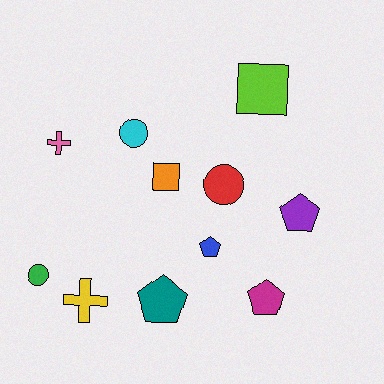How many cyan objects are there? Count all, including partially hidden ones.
There is 1 cyan object.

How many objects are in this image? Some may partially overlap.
There are 11 objects.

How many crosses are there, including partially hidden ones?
There are 2 crosses.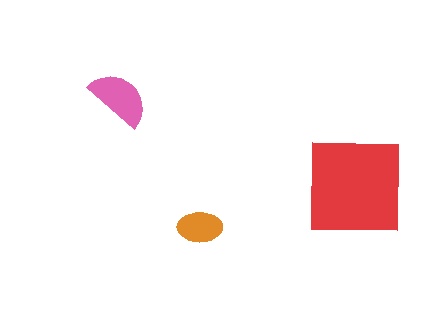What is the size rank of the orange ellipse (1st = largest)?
3rd.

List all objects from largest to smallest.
The red square, the pink semicircle, the orange ellipse.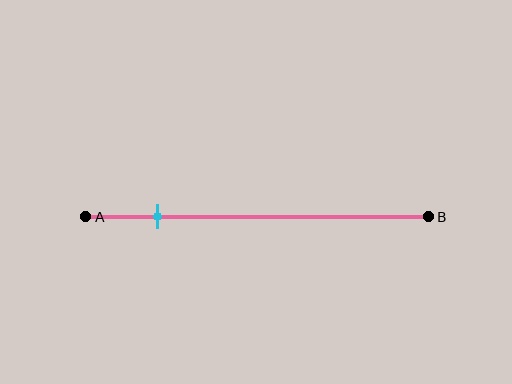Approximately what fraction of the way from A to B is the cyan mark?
The cyan mark is approximately 20% of the way from A to B.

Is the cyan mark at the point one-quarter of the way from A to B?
No, the mark is at about 20% from A, not at the 25% one-quarter point.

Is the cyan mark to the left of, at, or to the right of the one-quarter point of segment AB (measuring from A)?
The cyan mark is to the left of the one-quarter point of segment AB.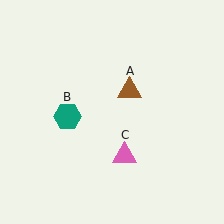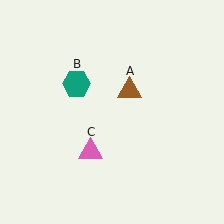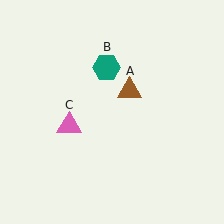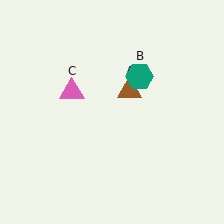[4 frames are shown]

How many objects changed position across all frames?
2 objects changed position: teal hexagon (object B), pink triangle (object C).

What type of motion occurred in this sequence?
The teal hexagon (object B), pink triangle (object C) rotated clockwise around the center of the scene.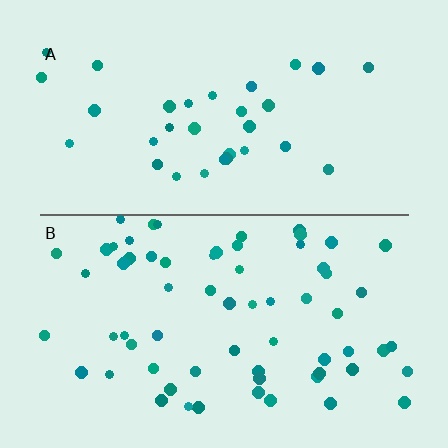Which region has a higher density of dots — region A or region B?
B (the bottom).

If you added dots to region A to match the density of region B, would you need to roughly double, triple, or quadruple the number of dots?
Approximately double.